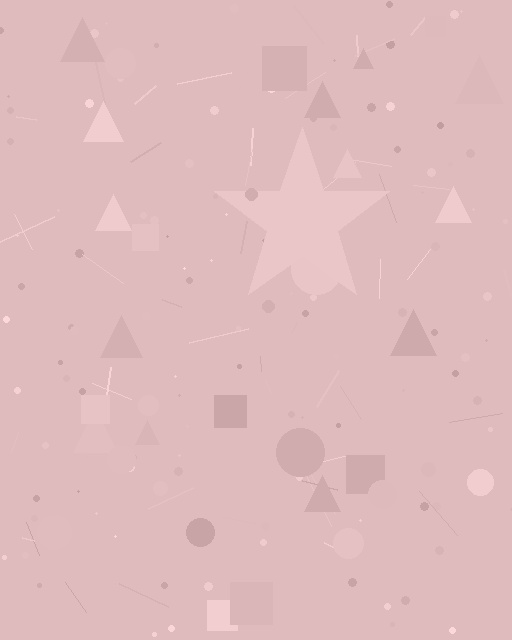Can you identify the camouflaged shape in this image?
The camouflaged shape is a star.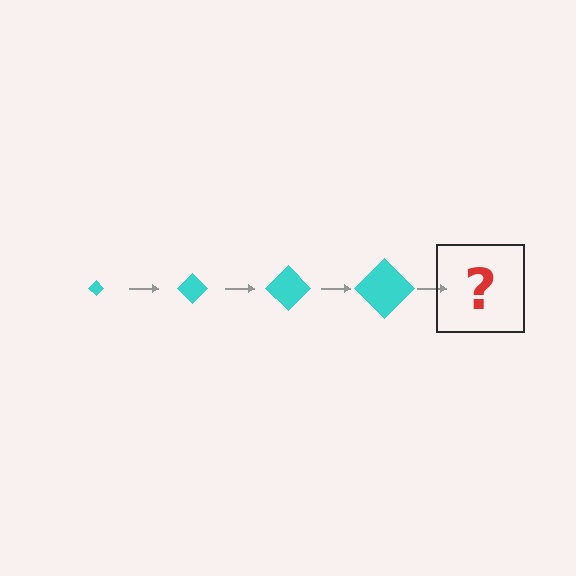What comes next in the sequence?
The next element should be a cyan diamond, larger than the previous one.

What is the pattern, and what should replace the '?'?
The pattern is that the diamond gets progressively larger each step. The '?' should be a cyan diamond, larger than the previous one.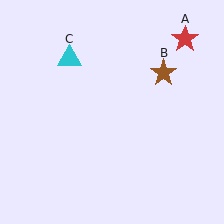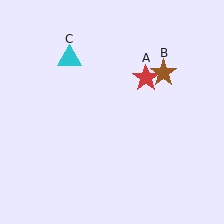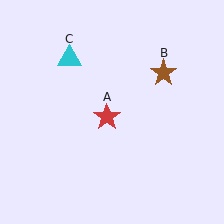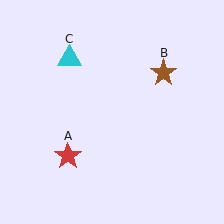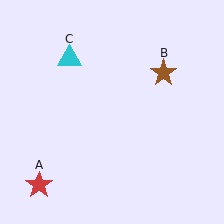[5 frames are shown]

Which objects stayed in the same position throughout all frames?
Brown star (object B) and cyan triangle (object C) remained stationary.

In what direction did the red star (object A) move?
The red star (object A) moved down and to the left.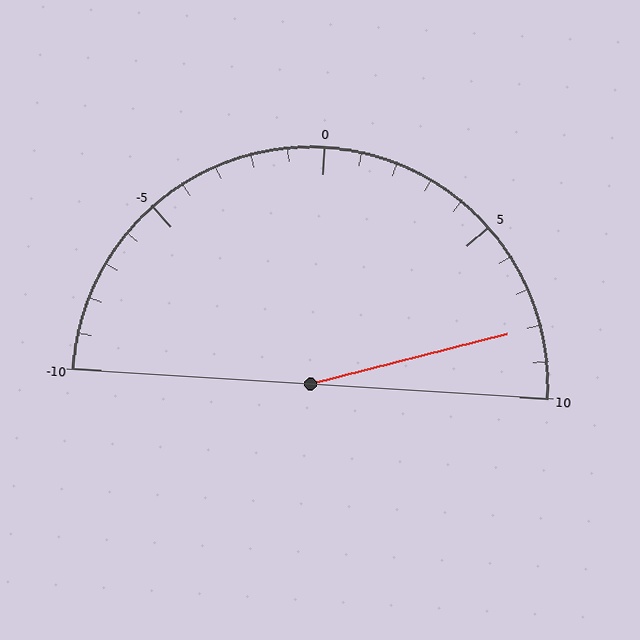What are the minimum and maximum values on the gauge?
The gauge ranges from -10 to 10.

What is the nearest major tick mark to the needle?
The nearest major tick mark is 10.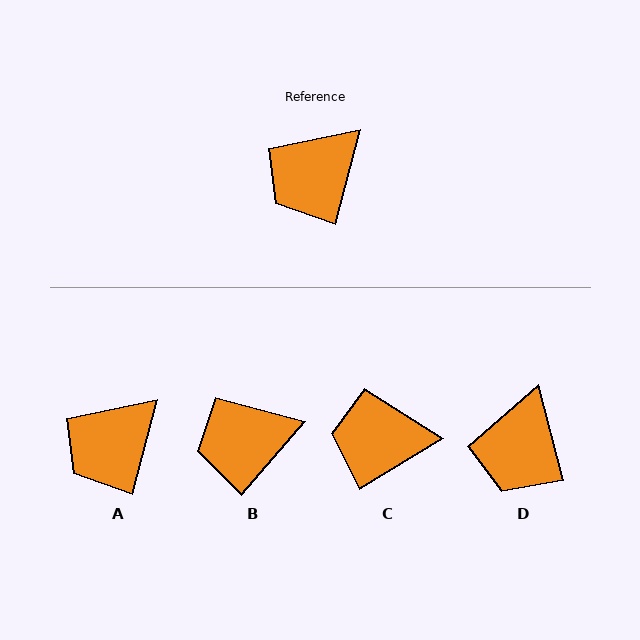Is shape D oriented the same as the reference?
No, it is off by about 29 degrees.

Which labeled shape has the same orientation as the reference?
A.